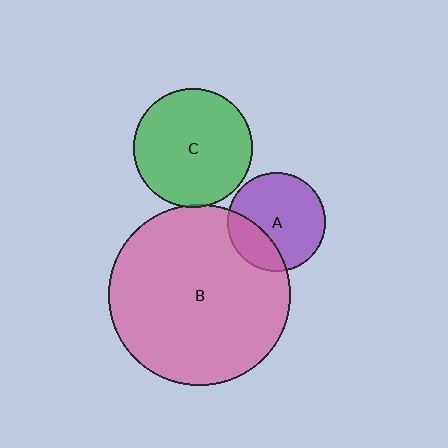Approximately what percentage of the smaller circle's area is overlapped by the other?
Approximately 25%.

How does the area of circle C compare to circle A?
Approximately 1.5 times.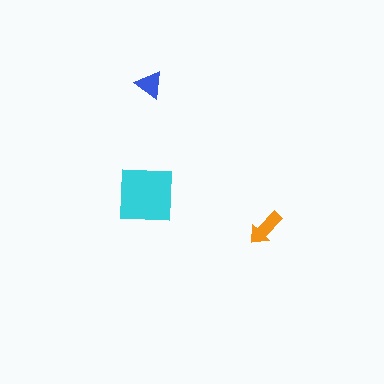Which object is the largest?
The cyan square.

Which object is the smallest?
The blue triangle.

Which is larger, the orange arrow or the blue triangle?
The orange arrow.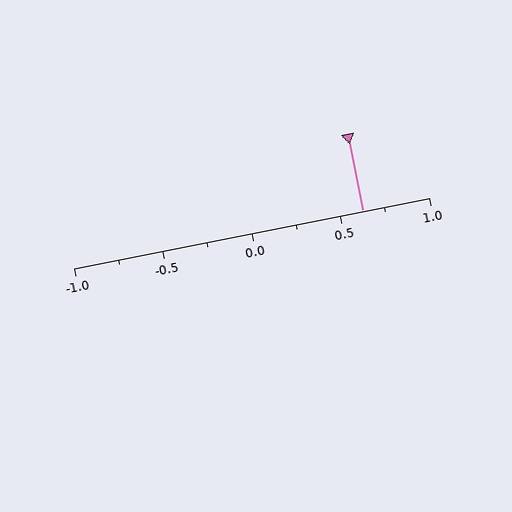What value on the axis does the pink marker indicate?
The marker indicates approximately 0.62.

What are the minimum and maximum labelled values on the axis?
The axis runs from -1.0 to 1.0.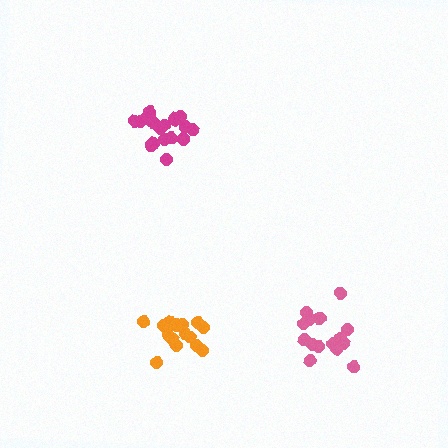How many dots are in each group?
Group 1: 17 dots, Group 2: 16 dots, Group 3: 21 dots (54 total).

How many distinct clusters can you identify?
There are 3 distinct clusters.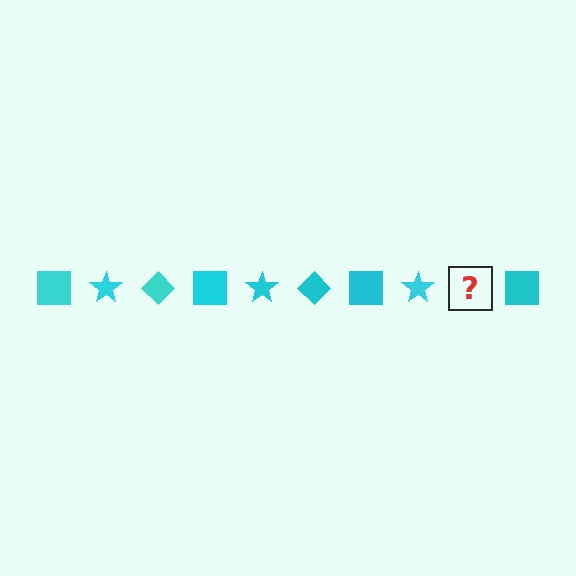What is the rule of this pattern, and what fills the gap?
The rule is that the pattern cycles through square, star, diamond shapes in cyan. The gap should be filled with a cyan diamond.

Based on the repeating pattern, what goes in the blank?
The blank should be a cyan diamond.